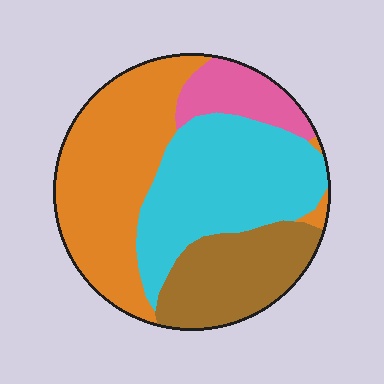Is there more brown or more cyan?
Cyan.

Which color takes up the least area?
Pink, at roughly 10%.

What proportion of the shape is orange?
Orange covers 36% of the shape.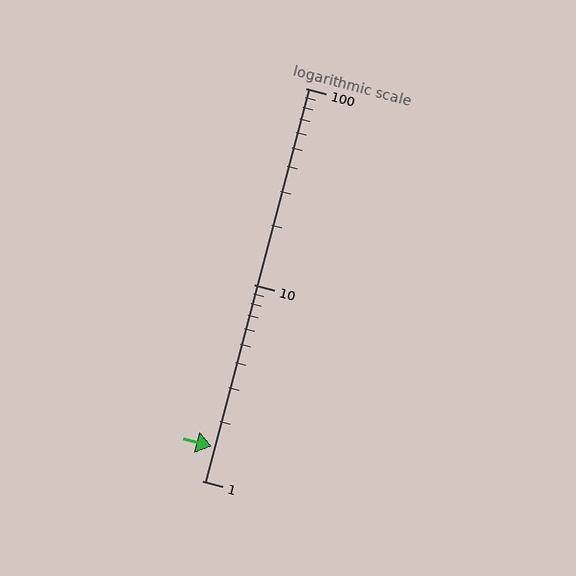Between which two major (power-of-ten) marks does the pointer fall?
The pointer is between 1 and 10.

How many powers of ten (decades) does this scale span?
The scale spans 2 decades, from 1 to 100.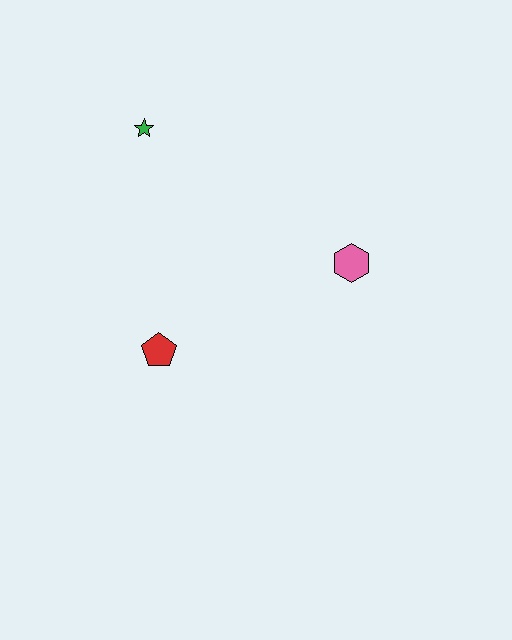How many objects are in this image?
There are 3 objects.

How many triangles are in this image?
There are no triangles.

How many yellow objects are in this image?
There are no yellow objects.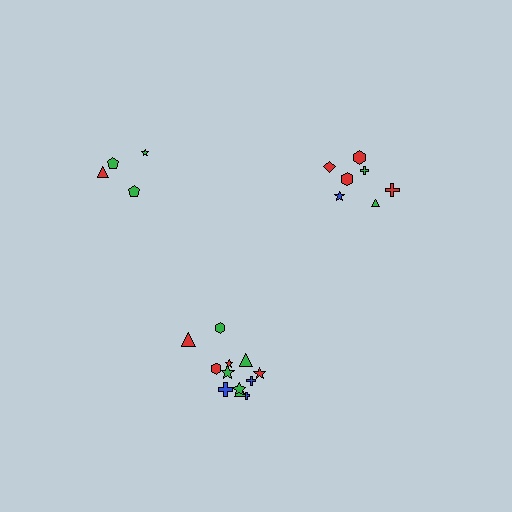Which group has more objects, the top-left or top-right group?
The top-right group.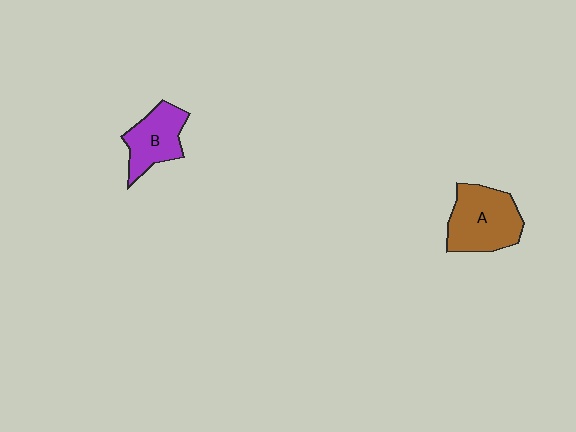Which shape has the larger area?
Shape A (brown).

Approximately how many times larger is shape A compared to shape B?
Approximately 1.4 times.